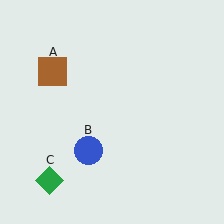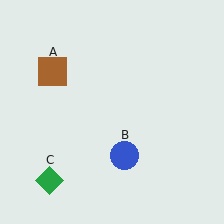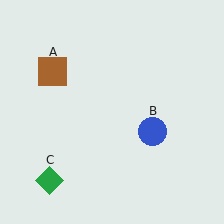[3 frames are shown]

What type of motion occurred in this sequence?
The blue circle (object B) rotated counterclockwise around the center of the scene.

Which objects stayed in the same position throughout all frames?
Brown square (object A) and green diamond (object C) remained stationary.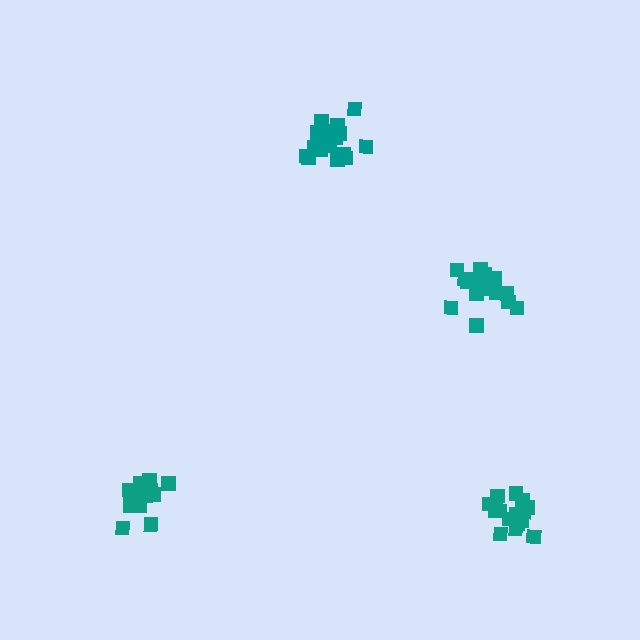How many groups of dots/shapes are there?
There are 4 groups.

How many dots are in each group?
Group 1: 19 dots, Group 2: 20 dots, Group 3: 17 dots, Group 4: 21 dots (77 total).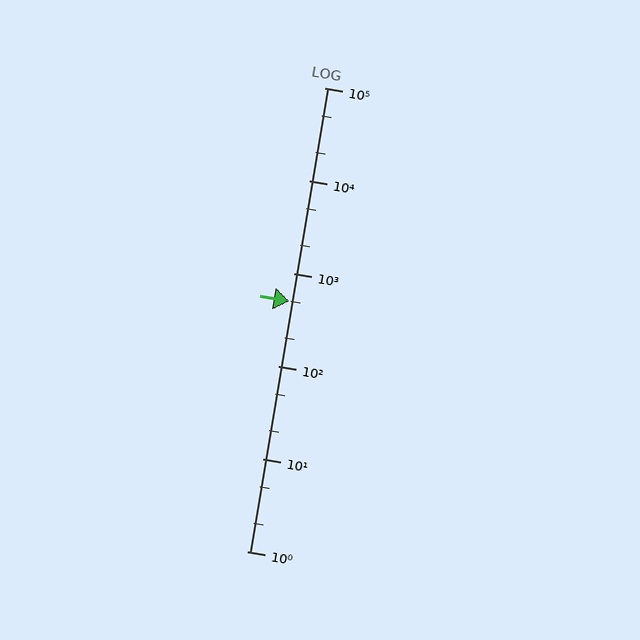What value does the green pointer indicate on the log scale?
The pointer indicates approximately 500.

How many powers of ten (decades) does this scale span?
The scale spans 5 decades, from 1 to 100000.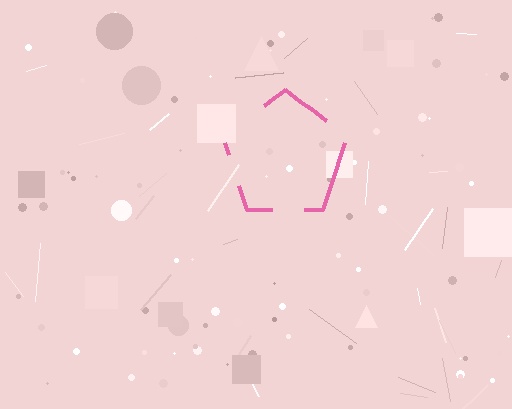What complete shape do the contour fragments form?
The contour fragments form a pentagon.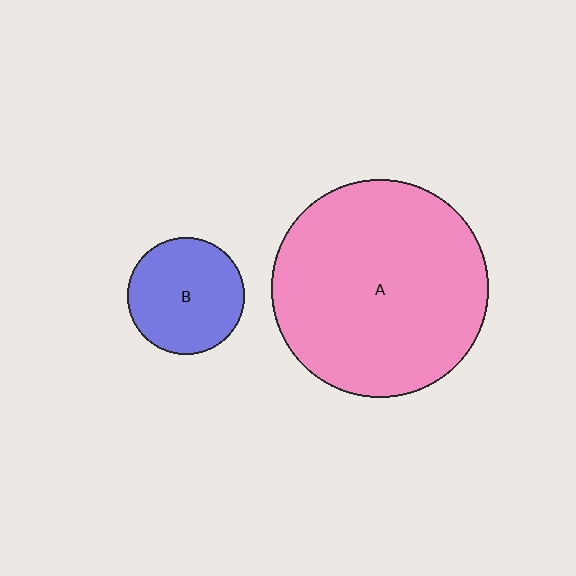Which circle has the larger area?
Circle A (pink).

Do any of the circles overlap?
No, none of the circles overlap.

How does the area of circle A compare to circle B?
Approximately 3.5 times.